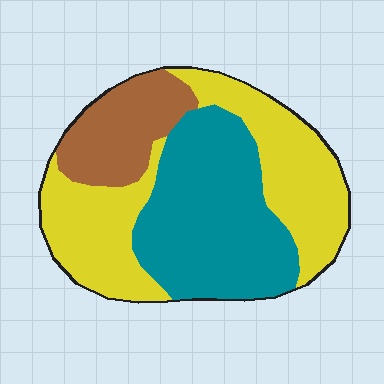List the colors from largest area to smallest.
From largest to smallest: yellow, teal, brown.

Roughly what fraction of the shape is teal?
Teal takes up about two fifths (2/5) of the shape.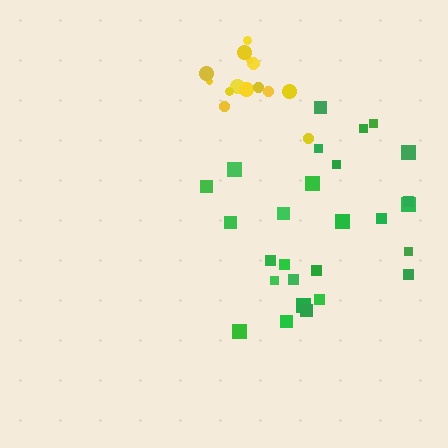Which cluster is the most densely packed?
Yellow.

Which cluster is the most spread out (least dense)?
Green.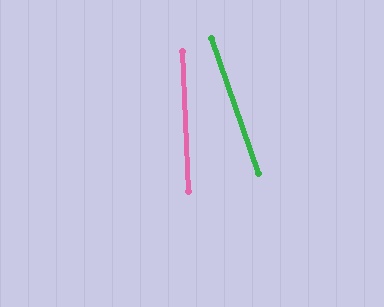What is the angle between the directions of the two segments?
Approximately 16 degrees.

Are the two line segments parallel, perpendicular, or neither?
Neither parallel nor perpendicular — they differ by about 16°.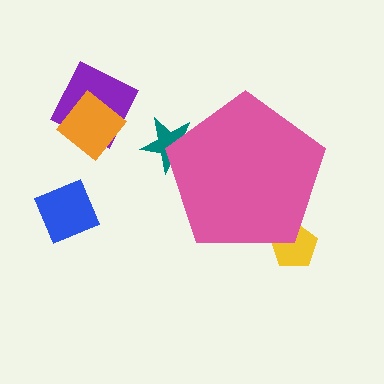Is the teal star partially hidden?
Yes, the teal star is partially hidden behind the pink pentagon.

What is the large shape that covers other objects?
A pink pentagon.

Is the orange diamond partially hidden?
No, the orange diamond is fully visible.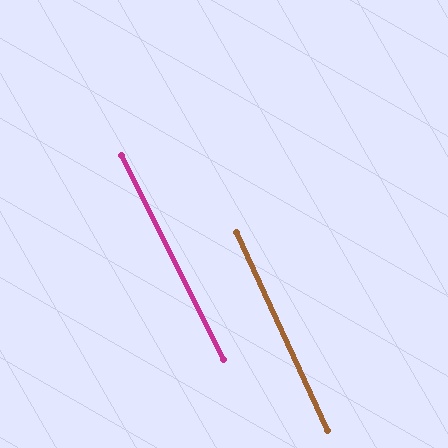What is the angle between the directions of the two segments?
Approximately 2 degrees.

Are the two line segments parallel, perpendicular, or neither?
Parallel — their directions differ by only 1.9°.